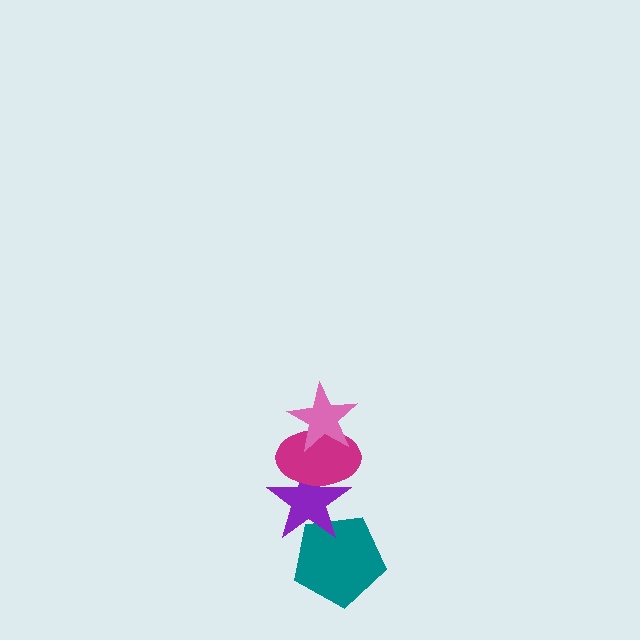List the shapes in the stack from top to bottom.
From top to bottom: the pink star, the magenta ellipse, the purple star, the teal pentagon.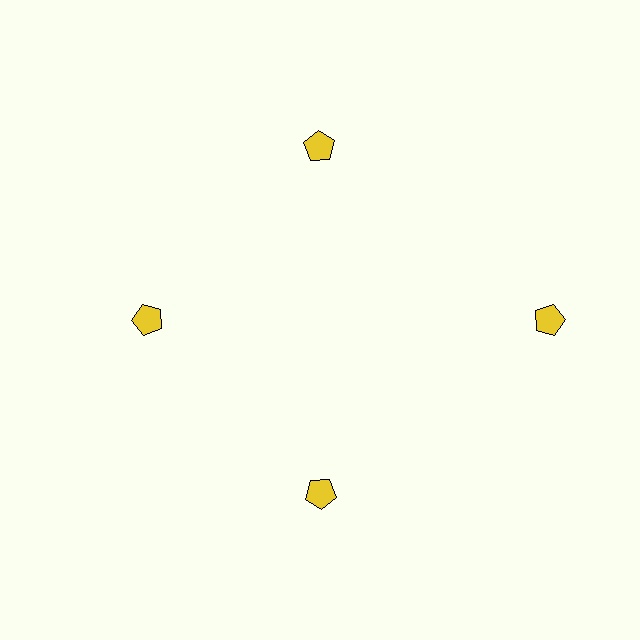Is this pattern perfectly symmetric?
No. The 4 yellow pentagons are arranged in a ring, but one element near the 3 o'clock position is pushed outward from the center, breaking the 4-fold rotational symmetry.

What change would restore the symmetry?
The symmetry would be restored by moving it inward, back onto the ring so that all 4 pentagons sit at equal angles and equal distance from the center.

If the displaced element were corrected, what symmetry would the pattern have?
It would have 4-fold rotational symmetry — the pattern would map onto itself every 90 degrees.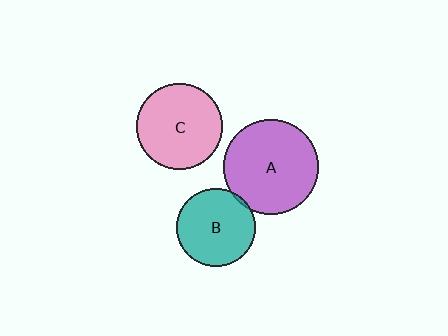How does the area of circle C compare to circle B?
Approximately 1.2 times.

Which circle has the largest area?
Circle A (purple).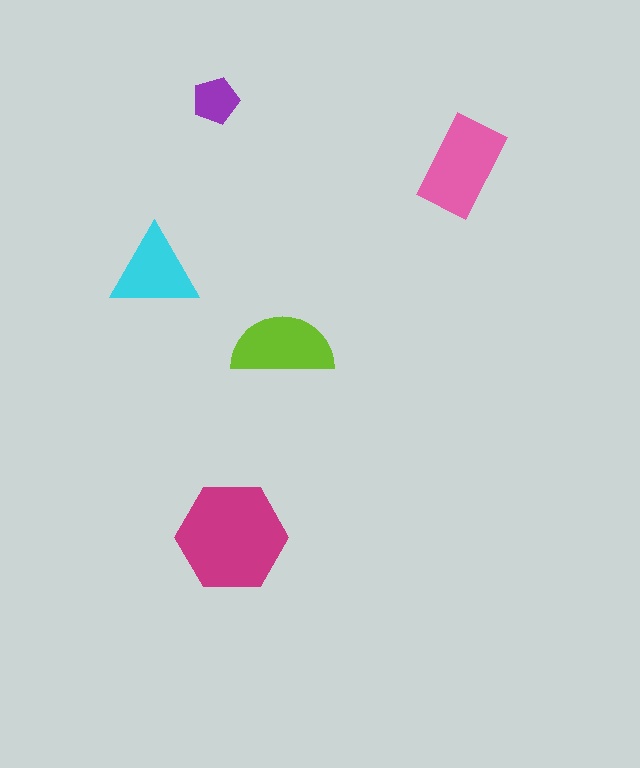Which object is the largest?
The magenta hexagon.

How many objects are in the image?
There are 5 objects in the image.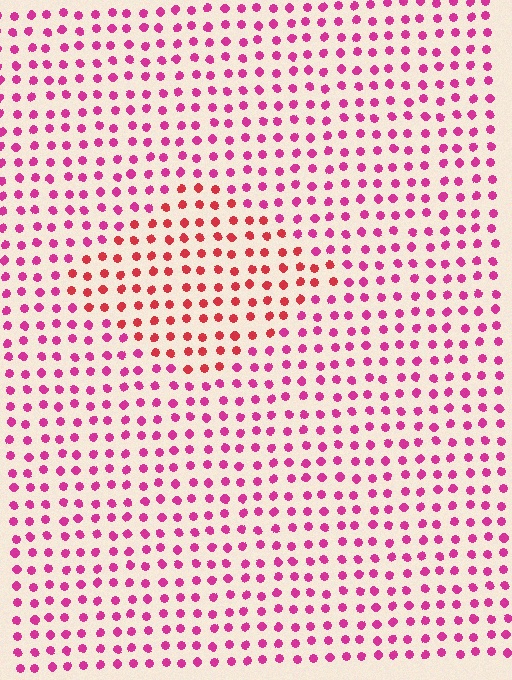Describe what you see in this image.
The image is filled with small magenta elements in a uniform arrangement. A diamond-shaped region is visible where the elements are tinted to a slightly different hue, forming a subtle color boundary.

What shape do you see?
I see a diamond.